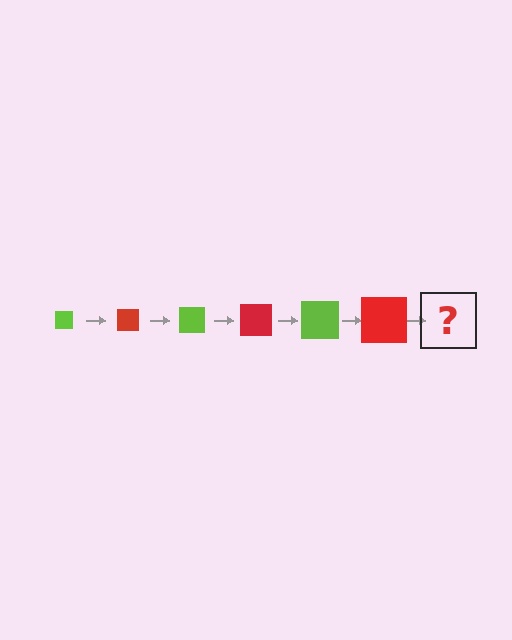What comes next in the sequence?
The next element should be a lime square, larger than the previous one.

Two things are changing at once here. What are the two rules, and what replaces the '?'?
The two rules are that the square grows larger each step and the color cycles through lime and red. The '?' should be a lime square, larger than the previous one.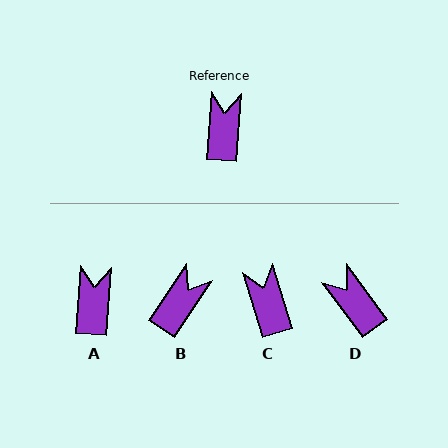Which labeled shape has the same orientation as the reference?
A.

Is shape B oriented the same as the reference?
No, it is off by about 30 degrees.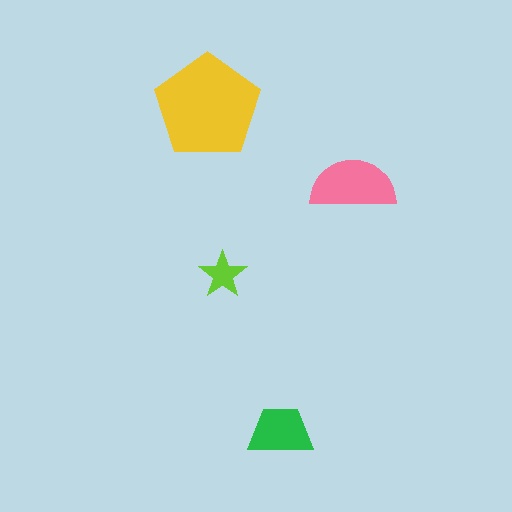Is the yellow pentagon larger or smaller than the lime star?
Larger.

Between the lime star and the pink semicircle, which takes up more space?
The pink semicircle.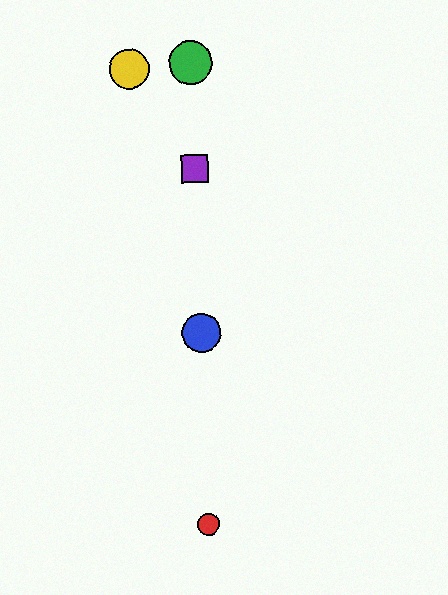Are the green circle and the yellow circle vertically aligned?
No, the green circle is at x≈190 and the yellow circle is at x≈130.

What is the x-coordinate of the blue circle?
The blue circle is at x≈201.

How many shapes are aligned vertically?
4 shapes (the red circle, the blue circle, the green circle, the purple square) are aligned vertically.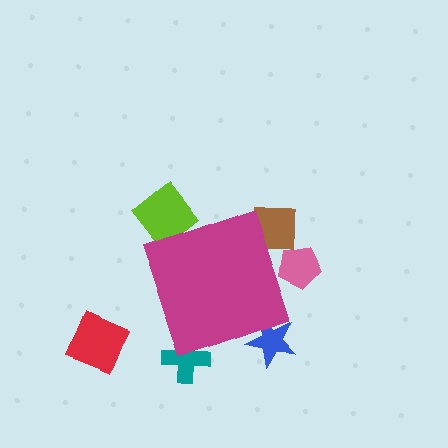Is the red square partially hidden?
No, the red square is fully visible.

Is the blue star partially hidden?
Yes, the blue star is partially hidden behind the magenta diamond.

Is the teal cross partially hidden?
Yes, the teal cross is partially hidden behind the magenta diamond.